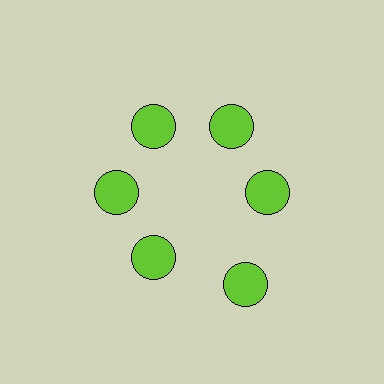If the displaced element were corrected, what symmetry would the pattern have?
It would have 6-fold rotational symmetry — the pattern would map onto itself every 60 degrees.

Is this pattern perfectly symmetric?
No. The 6 lime circles are arranged in a ring, but one element near the 5 o'clock position is pushed outward from the center, breaking the 6-fold rotational symmetry.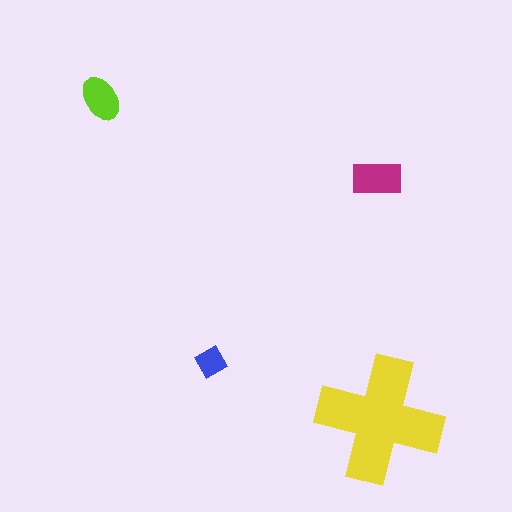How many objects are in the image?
There are 4 objects in the image.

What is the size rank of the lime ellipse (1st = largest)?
3rd.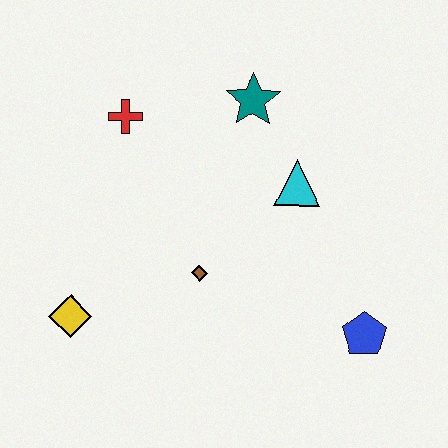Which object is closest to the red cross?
The teal star is closest to the red cross.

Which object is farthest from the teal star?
The yellow diamond is farthest from the teal star.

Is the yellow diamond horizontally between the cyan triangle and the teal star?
No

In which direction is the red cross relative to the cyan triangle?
The red cross is to the left of the cyan triangle.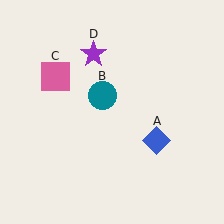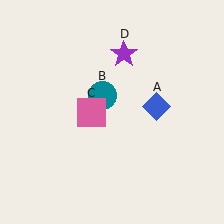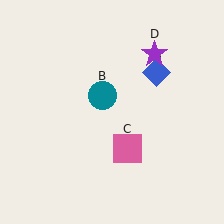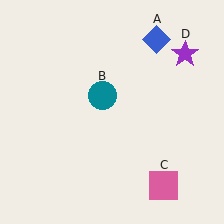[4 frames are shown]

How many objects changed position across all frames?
3 objects changed position: blue diamond (object A), pink square (object C), purple star (object D).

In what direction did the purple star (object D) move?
The purple star (object D) moved right.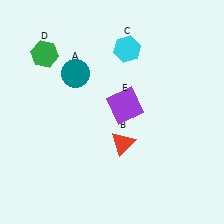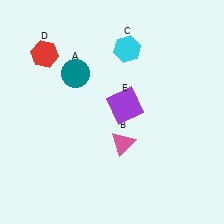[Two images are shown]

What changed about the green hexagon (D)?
In Image 1, D is green. In Image 2, it changed to red.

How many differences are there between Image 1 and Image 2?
There are 2 differences between the two images.